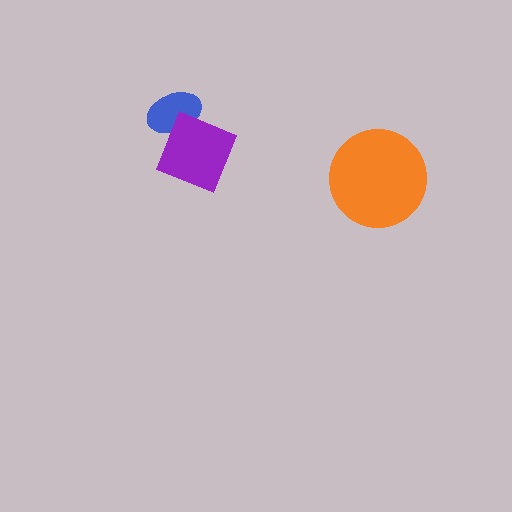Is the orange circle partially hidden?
No, no other shape covers it.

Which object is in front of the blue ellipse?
The purple diamond is in front of the blue ellipse.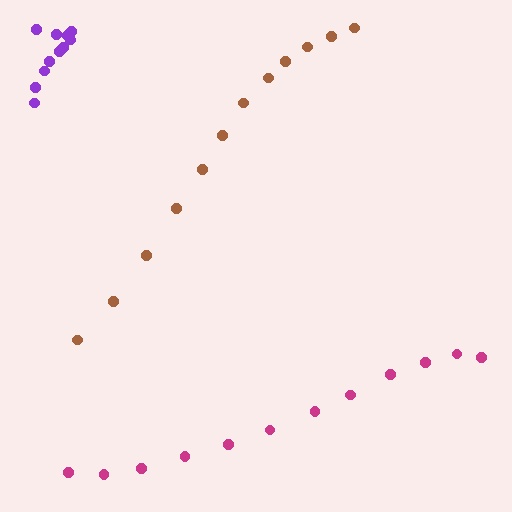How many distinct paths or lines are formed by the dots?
There are 3 distinct paths.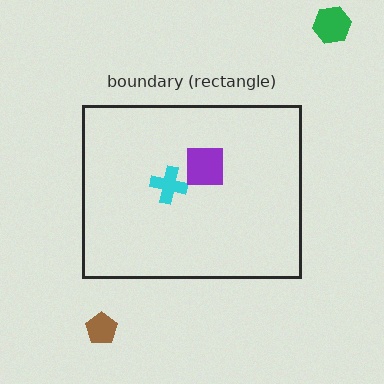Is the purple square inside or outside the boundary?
Inside.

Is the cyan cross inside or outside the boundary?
Inside.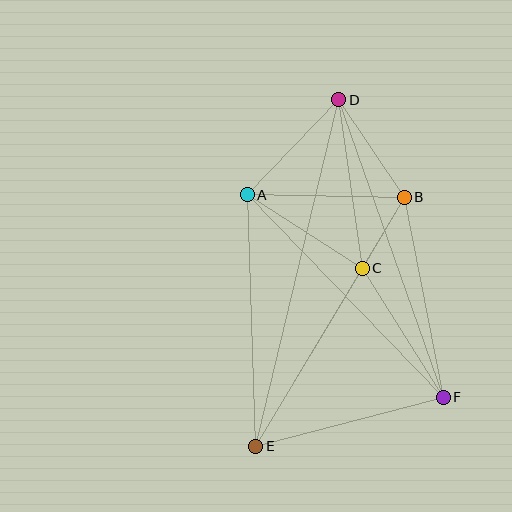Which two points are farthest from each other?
Points D and E are farthest from each other.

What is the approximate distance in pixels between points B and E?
The distance between B and E is approximately 290 pixels.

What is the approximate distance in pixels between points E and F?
The distance between E and F is approximately 194 pixels.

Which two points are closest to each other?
Points B and C are closest to each other.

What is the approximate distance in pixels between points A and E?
The distance between A and E is approximately 251 pixels.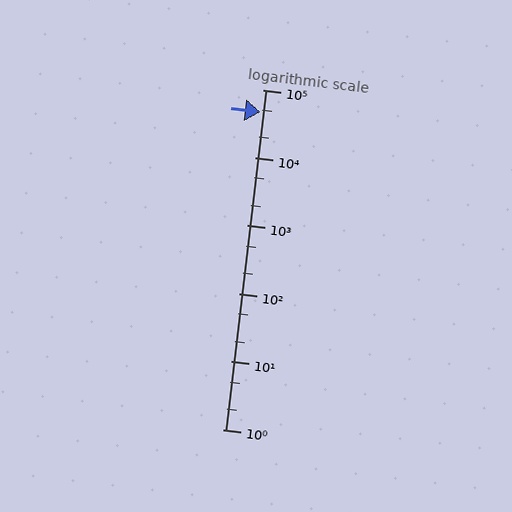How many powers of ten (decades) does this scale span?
The scale spans 5 decades, from 1 to 100000.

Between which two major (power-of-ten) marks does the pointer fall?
The pointer is between 10000 and 100000.